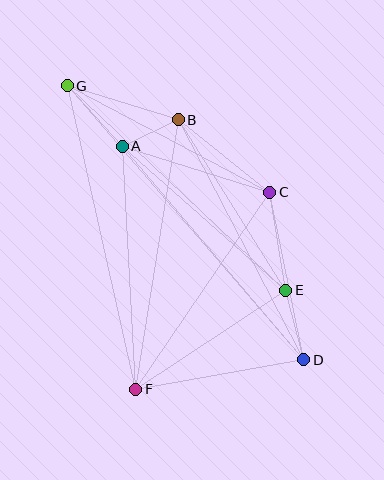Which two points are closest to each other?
Points A and B are closest to each other.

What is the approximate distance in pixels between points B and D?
The distance between B and D is approximately 271 pixels.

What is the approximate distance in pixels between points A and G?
The distance between A and G is approximately 82 pixels.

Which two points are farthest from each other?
Points D and G are farthest from each other.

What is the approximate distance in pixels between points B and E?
The distance between B and E is approximately 202 pixels.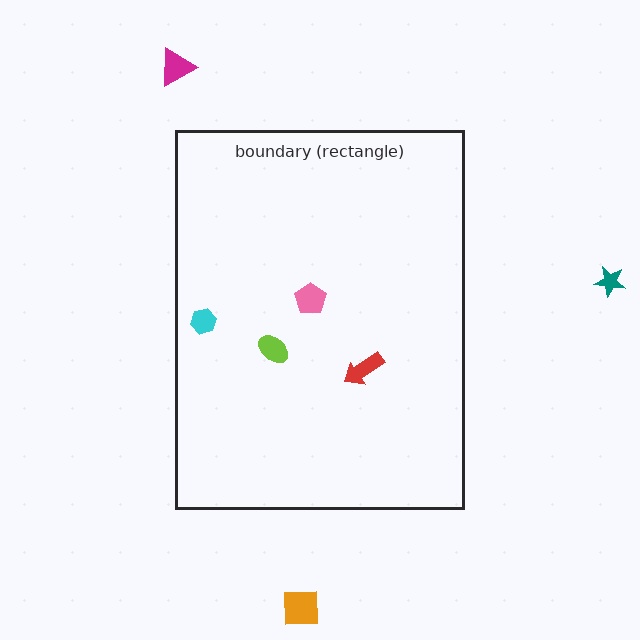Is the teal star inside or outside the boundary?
Outside.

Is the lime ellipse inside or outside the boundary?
Inside.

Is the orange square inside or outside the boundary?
Outside.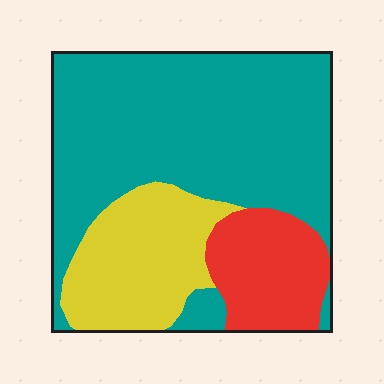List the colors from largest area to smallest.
From largest to smallest: teal, yellow, red.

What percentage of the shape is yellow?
Yellow takes up about one fifth (1/5) of the shape.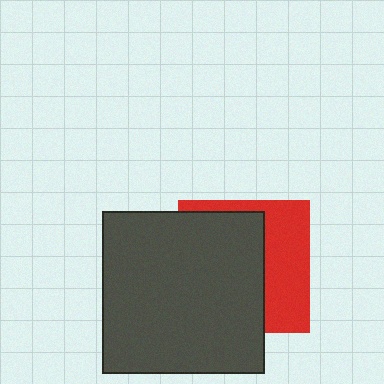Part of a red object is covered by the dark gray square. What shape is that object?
It is a square.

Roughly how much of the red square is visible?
A small part of it is visible (roughly 39%).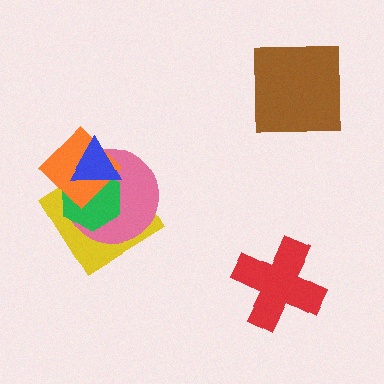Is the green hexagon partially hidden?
Yes, it is partially covered by another shape.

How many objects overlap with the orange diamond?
4 objects overlap with the orange diamond.